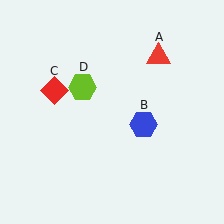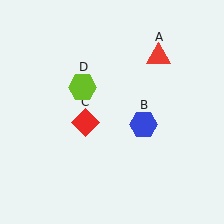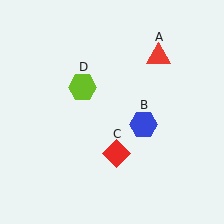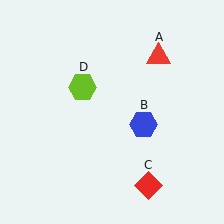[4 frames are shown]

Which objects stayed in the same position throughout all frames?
Red triangle (object A) and blue hexagon (object B) and lime hexagon (object D) remained stationary.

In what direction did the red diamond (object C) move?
The red diamond (object C) moved down and to the right.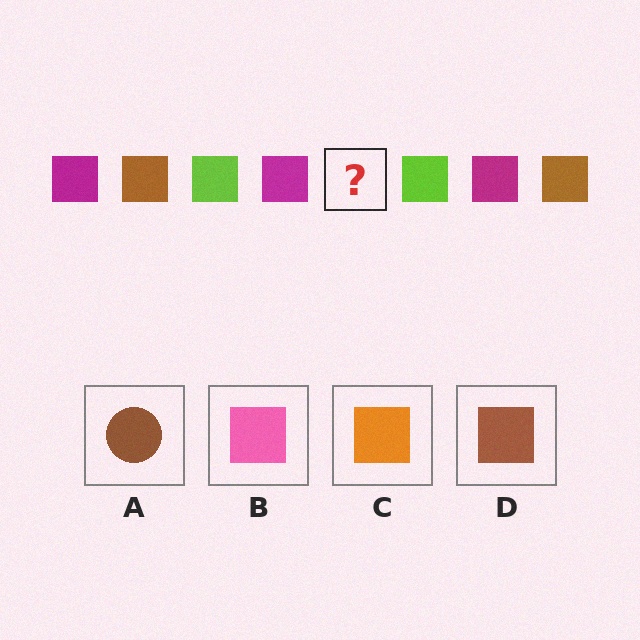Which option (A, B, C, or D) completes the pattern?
D.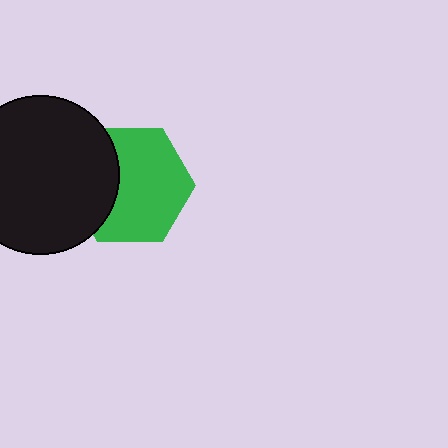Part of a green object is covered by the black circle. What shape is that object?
It is a hexagon.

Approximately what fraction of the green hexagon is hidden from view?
Roughly 32% of the green hexagon is hidden behind the black circle.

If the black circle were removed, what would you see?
You would see the complete green hexagon.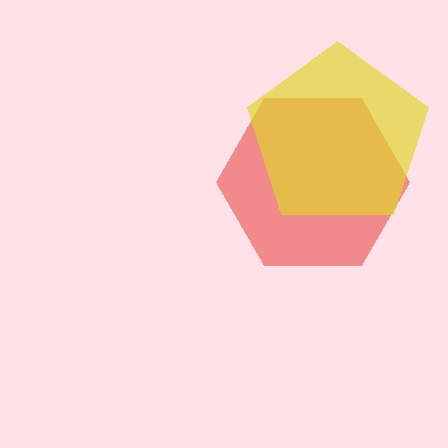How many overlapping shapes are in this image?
There are 2 overlapping shapes in the image.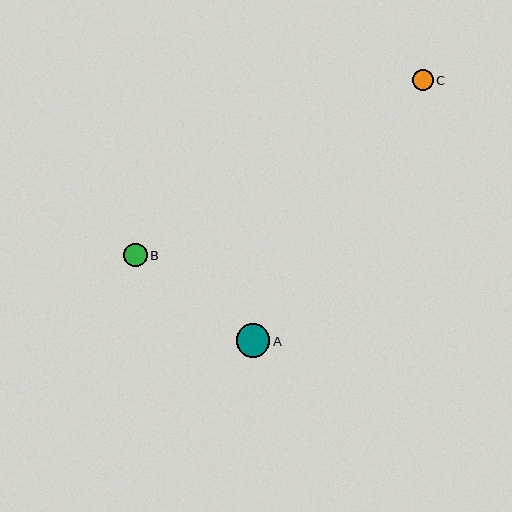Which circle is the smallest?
Circle C is the smallest with a size of approximately 21 pixels.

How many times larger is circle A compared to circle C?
Circle A is approximately 1.6 times the size of circle C.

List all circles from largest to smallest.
From largest to smallest: A, B, C.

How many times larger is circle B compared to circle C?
Circle B is approximately 1.1 times the size of circle C.